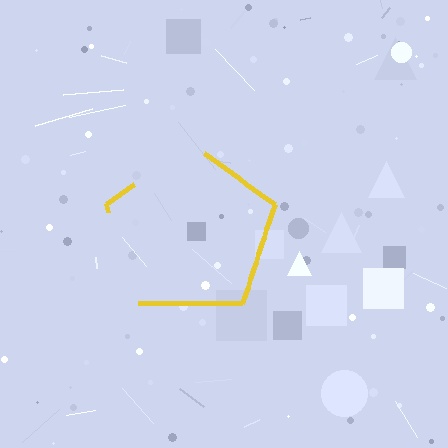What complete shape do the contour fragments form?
The contour fragments form a pentagon.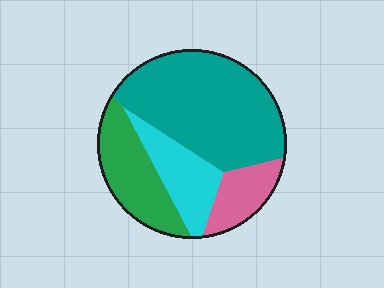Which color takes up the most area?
Teal, at roughly 50%.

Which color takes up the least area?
Pink, at roughly 10%.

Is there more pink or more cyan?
Cyan.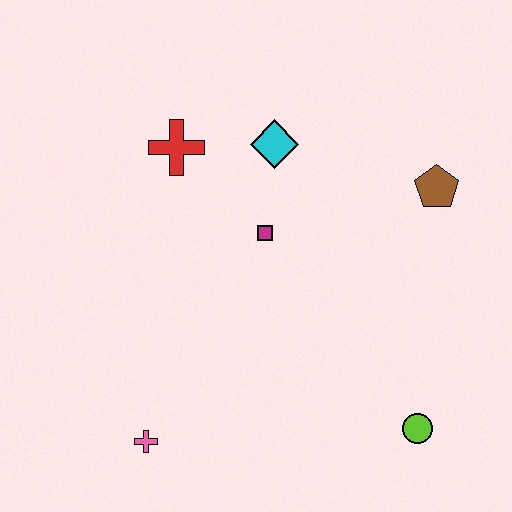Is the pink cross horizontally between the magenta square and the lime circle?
No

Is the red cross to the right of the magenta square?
No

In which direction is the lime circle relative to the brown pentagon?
The lime circle is below the brown pentagon.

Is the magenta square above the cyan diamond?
No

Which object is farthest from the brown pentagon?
The pink cross is farthest from the brown pentagon.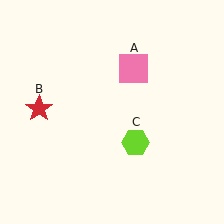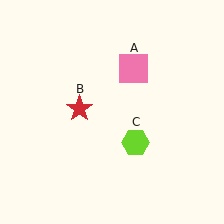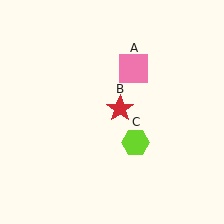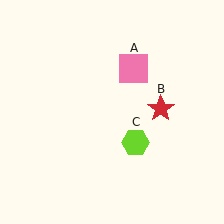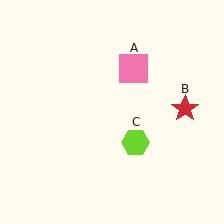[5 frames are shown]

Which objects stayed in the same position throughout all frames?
Pink square (object A) and lime hexagon (object C) remained stationary.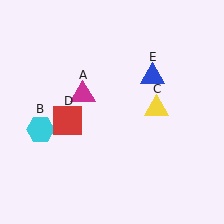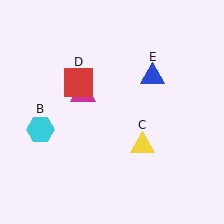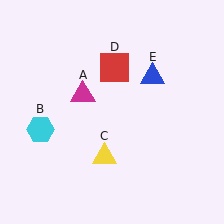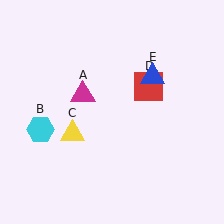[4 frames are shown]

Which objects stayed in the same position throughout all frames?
Magenta triangle (object A) and cyan hexagon (object B) and blue triangle (object E) remained stationary.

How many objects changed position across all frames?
2 objects changed position: yellow triangle (object C), red square (object D).